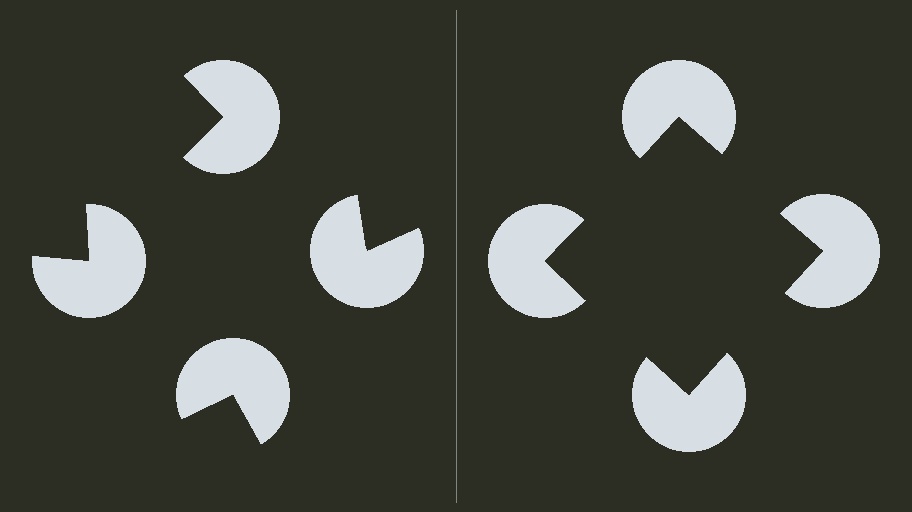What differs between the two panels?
The pac-man discs are positioned identically on both sides; only the wedge orientations differ. On the right they align to a square; on the left they are misaligned.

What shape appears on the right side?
An illusory square.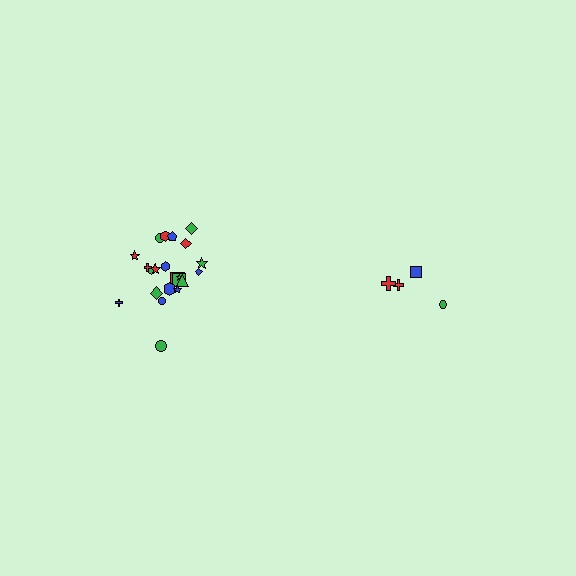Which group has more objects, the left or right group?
The left group.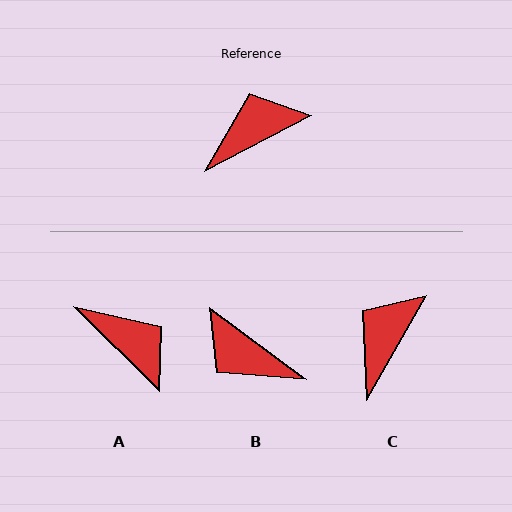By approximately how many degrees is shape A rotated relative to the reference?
Approximately 72 degrees clockwise.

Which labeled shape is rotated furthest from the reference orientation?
B, about 116 degrees away.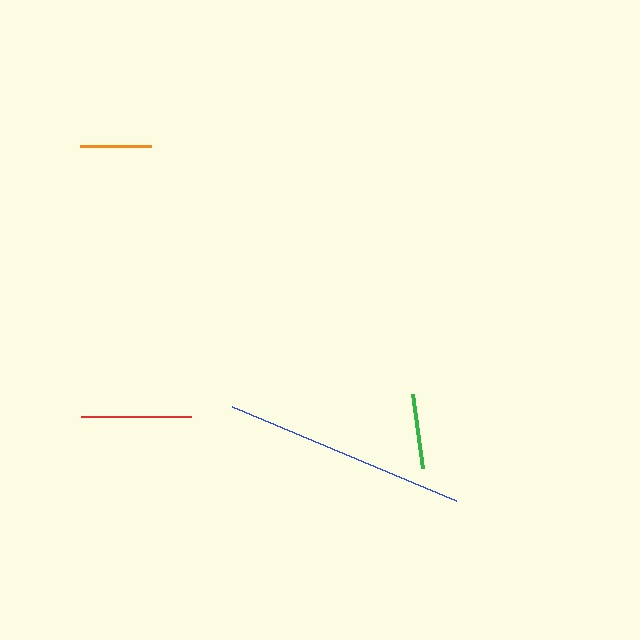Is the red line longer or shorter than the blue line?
The blue line is longer than the red line.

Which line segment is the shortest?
The orange line is the shortest at approximately 71 pixels.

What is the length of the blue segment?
The blue segment is approximately 242 pixels long.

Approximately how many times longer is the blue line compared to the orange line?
The blue line is approximately 3.4 times the length of the orange line.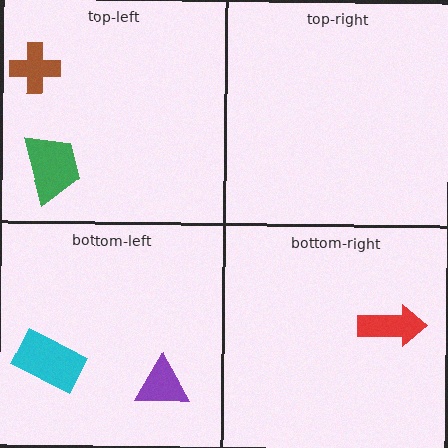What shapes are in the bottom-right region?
The red arrow.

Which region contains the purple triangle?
The bottom-left region.